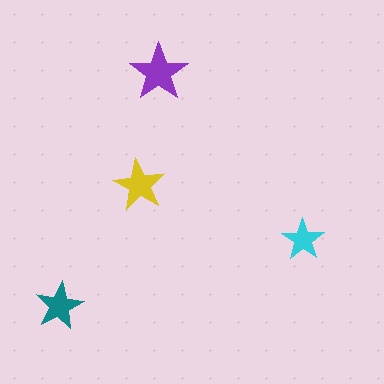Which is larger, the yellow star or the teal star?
The yellow one.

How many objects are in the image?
There are 4 objects in the image.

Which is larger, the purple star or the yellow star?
The purple one.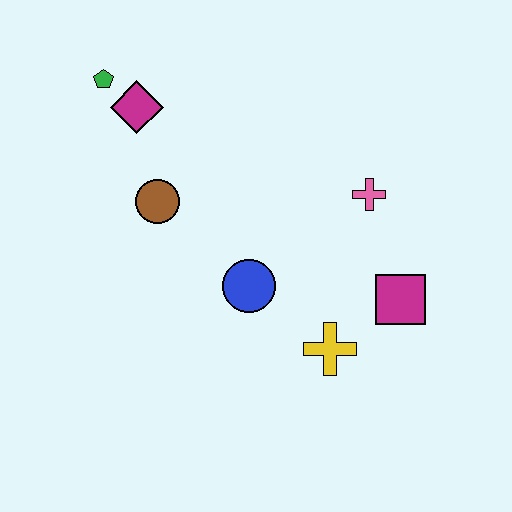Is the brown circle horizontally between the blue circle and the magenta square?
No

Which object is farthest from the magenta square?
The green pentagon is farthest from the magenta square.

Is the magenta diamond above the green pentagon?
No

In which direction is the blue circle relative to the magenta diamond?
The blue circle is below the magenta diamond.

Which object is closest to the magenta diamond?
The green pentagon is closest to the magenta diamond.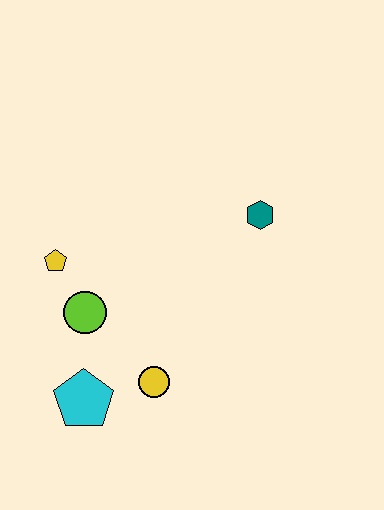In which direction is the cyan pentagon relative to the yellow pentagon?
The cyan pentagon is below the yellow pentagon.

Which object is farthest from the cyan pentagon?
The teal hexagon is farthest from the cyan pentagon.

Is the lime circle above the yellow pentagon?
No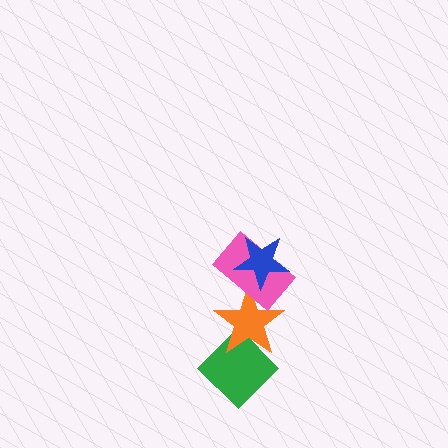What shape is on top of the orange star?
The pink rectangle is on top of the orange star.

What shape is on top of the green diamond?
The orange star is on top of the green diamond.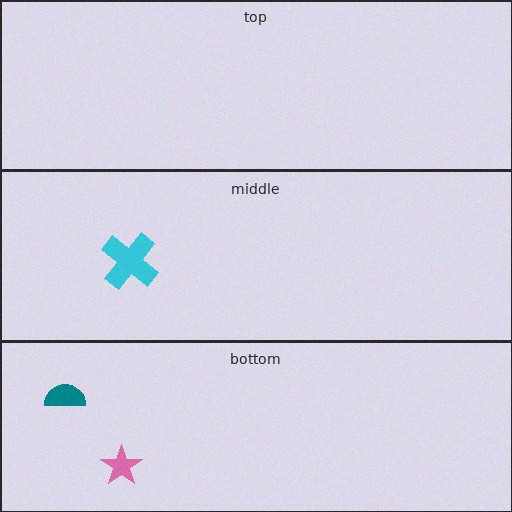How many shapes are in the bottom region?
2.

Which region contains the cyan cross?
The middle region.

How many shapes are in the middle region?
1.